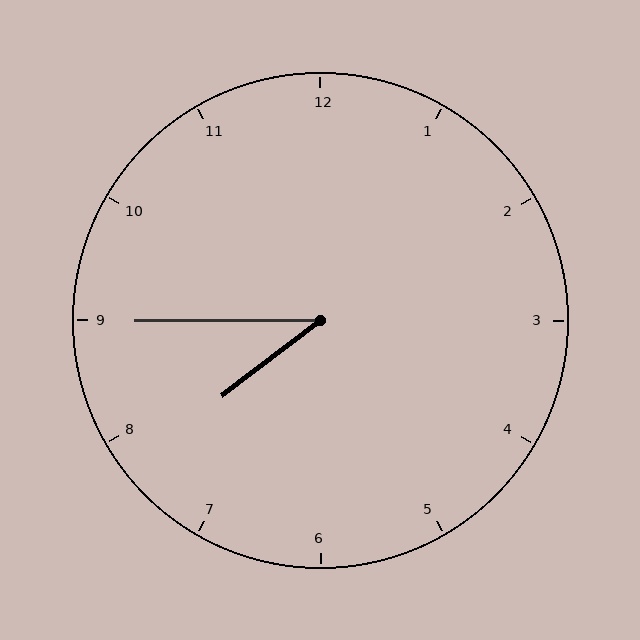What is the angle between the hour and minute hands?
Approximately 38 degrees.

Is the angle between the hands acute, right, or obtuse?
It is acute.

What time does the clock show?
7:45.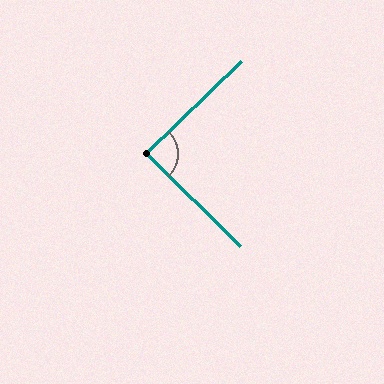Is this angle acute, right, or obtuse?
It is approximately a right angle.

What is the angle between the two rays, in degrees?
Approximately 89 degrees.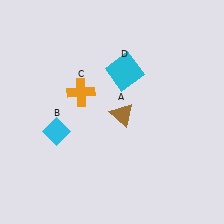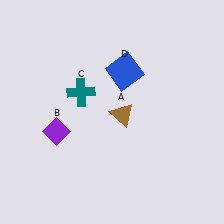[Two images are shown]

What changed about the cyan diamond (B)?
In Image 1, B is cyan. In Image 2, it changed to purple.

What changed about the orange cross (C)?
In Image 1, C is orange. In Image 2, it changed to teal.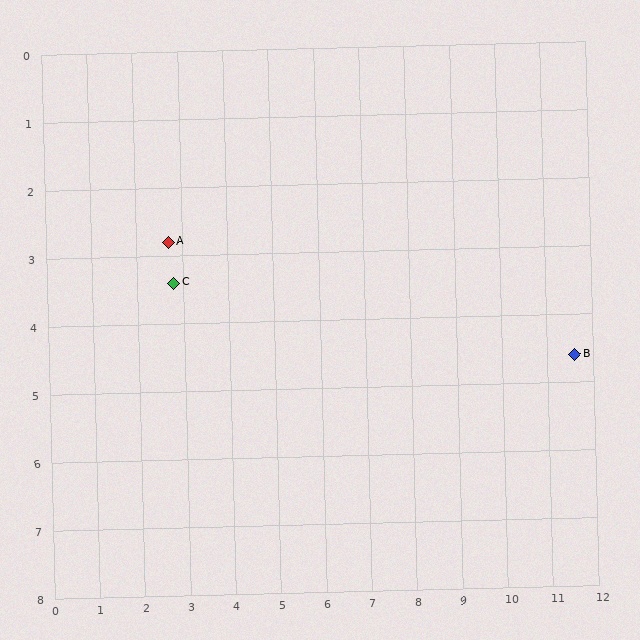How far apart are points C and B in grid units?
Points C and B are about 8.9 grid units apart.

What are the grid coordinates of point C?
Point C is at approximately (2.8, 3.4).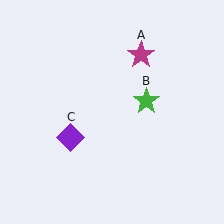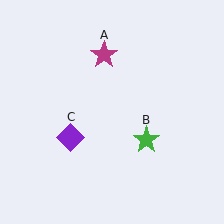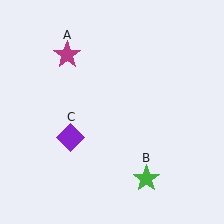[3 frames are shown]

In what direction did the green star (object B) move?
The green star (object B) moved down.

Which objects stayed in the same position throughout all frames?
Purple diamond (object C) remained stationary.